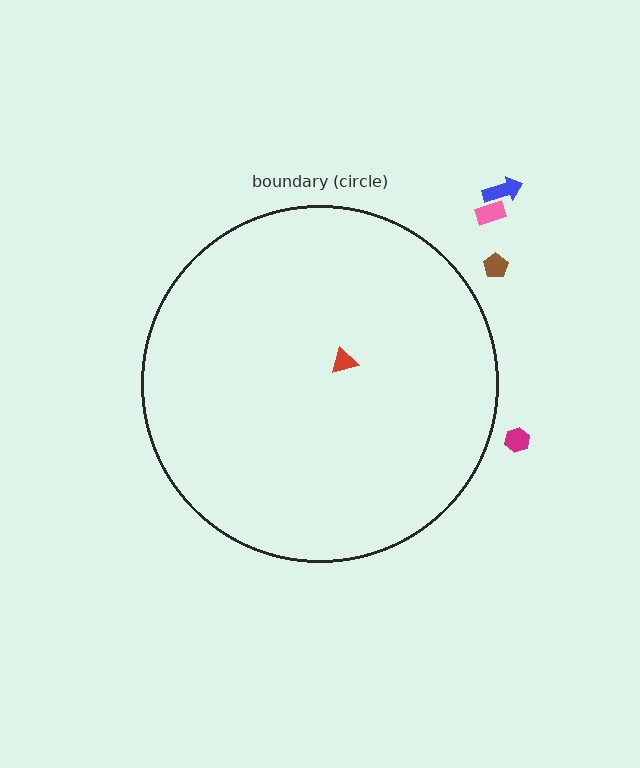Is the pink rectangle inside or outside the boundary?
Outside.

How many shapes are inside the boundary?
1 inside, 4 outside.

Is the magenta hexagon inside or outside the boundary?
Outside.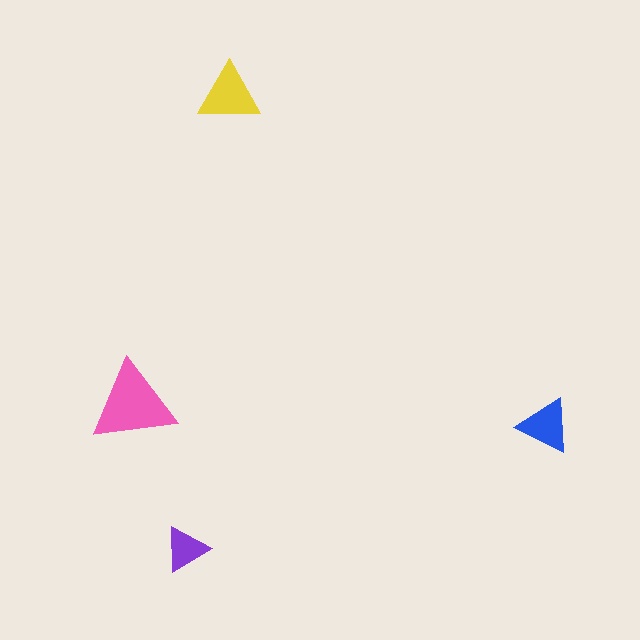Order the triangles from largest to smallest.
the pink one, the yellow one, the blue one, the purple one.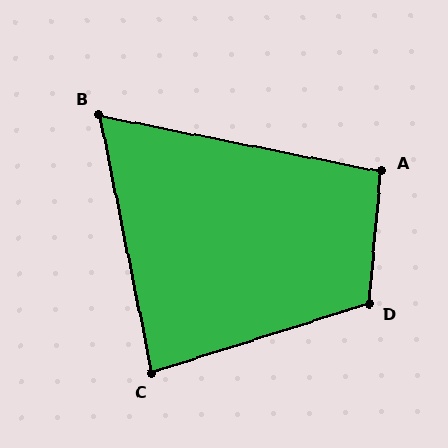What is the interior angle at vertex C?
Approximately 84 degrees (acute).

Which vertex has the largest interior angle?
D, at approximately 113 degrees.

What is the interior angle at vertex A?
Approximately 96 degrees (obtuse).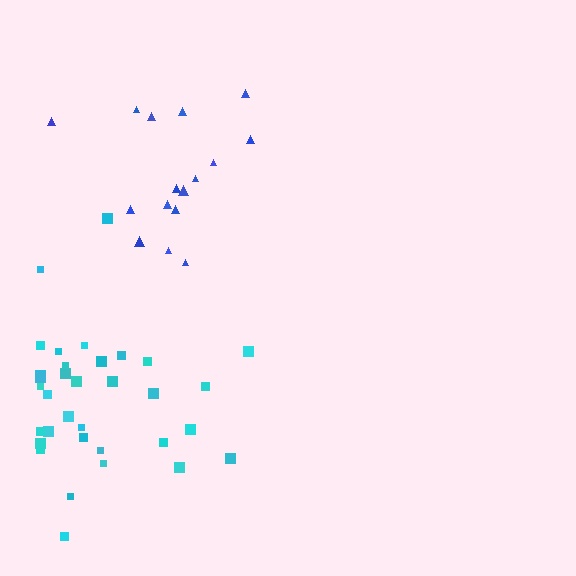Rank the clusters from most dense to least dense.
cyan, blue.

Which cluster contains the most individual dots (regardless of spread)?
Cyan (34).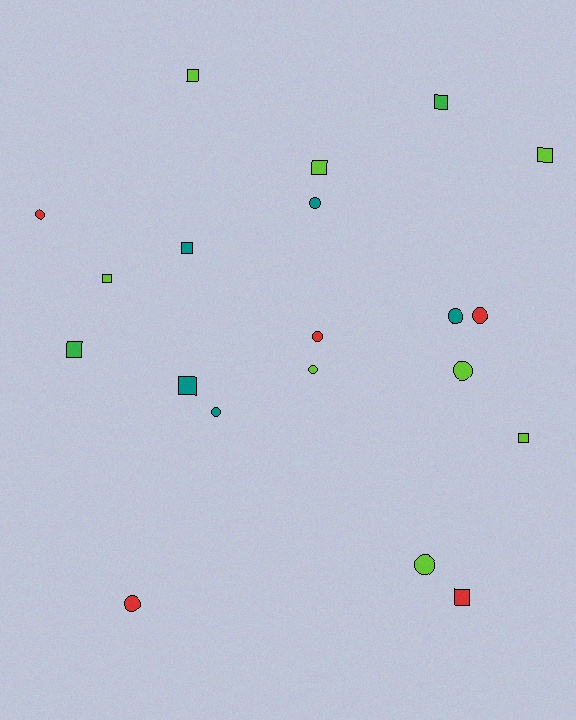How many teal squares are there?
There are 2 teal squares.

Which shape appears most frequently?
Circle, with 10 objects.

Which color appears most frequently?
Lime, with 8 objects.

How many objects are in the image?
There are 20 objects.